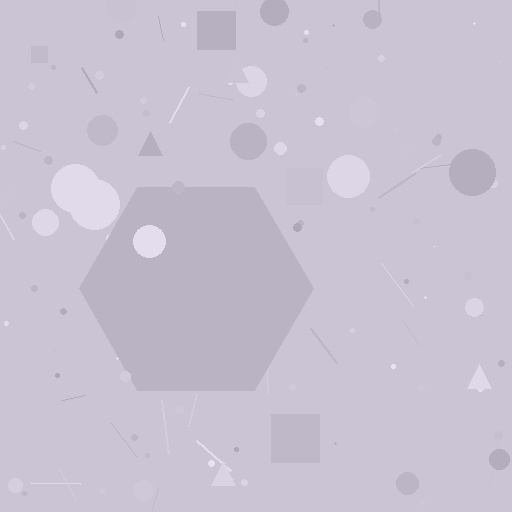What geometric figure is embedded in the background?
A hexagon is embedded in the background.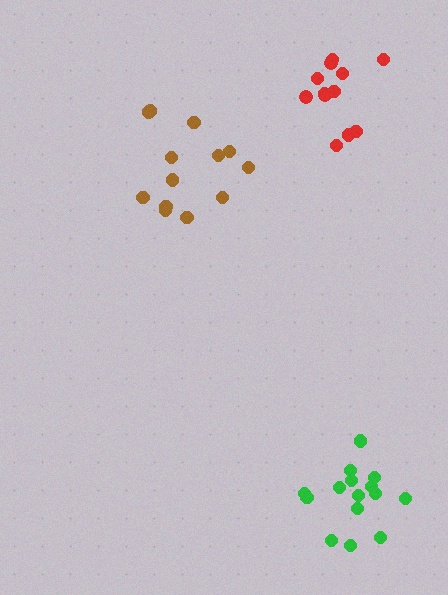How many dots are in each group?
Group 1: 15 dots, Group 2: 12 dots, Group 3: 13 dots (40 total).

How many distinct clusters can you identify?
There are 3 distinct clusters.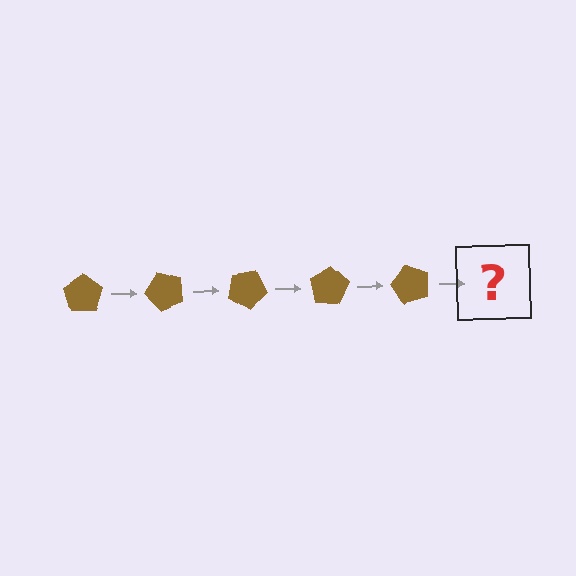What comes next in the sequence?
The next element should be a brown pentagon rotated 250 degrees.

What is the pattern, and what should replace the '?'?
The pattern is that the pentagon rotates 50 degrees each step. The '?' should be a brown pentagon rotated 250 degrees.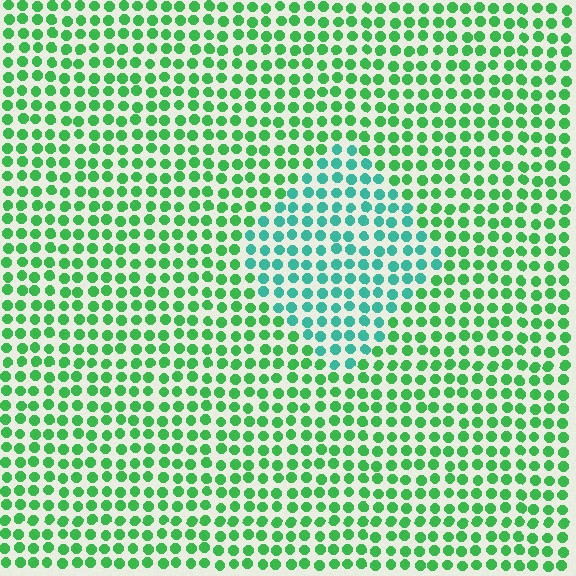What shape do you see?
I see a diamond.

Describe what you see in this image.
The image is filled with small green elements in a uniform arrangement. A diamond-shaped region is visible where the elements are tinted to a slightly different hue, forming a subtle color boundary.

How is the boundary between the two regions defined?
The boundary is defined purely by a slight shift in hue (about 38 degrees). Spacing, size, and orientation are identical on both sides.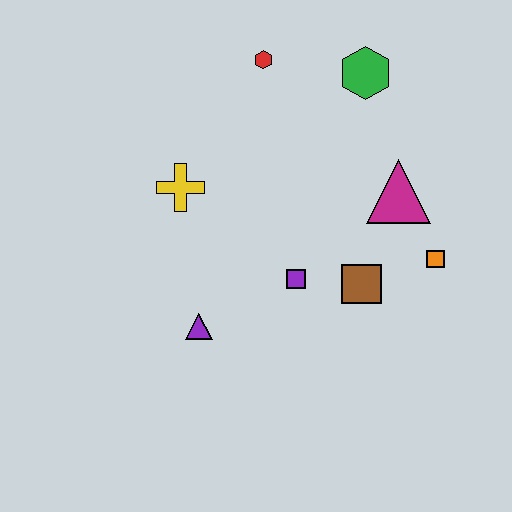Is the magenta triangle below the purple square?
No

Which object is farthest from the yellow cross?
The orange square is farthest from the yellow cross.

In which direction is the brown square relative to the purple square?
The brown square is to the right of the purple square.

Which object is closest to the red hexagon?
The green hexagon is closest to the red hexagon.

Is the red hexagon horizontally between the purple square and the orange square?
No